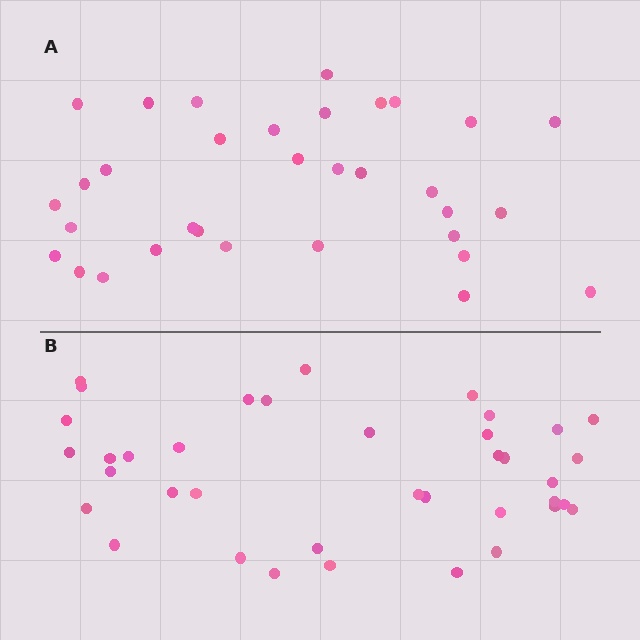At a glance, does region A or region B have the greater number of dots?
Region B (the bottom region) has more dots.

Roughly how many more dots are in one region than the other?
Region B has about 5 more dots than region A.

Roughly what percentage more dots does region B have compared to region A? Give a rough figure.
About 15% more.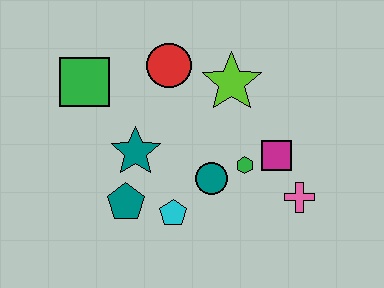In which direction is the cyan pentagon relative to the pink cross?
The cyan pentagon is to the left of the pink cross.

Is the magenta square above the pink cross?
Yes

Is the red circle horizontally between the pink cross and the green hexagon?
No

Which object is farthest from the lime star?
The teal pentagon is farthest from the lime star.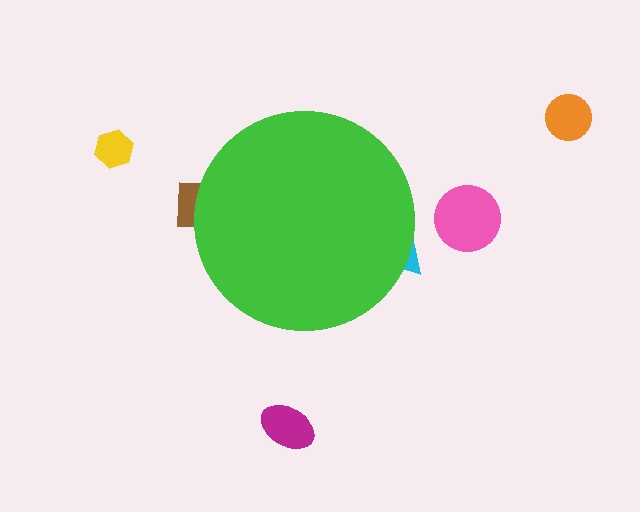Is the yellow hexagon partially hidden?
No, the yellow hexagon is fully visible.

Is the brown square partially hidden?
Yes, the brown square is partially hidden behind the green circle.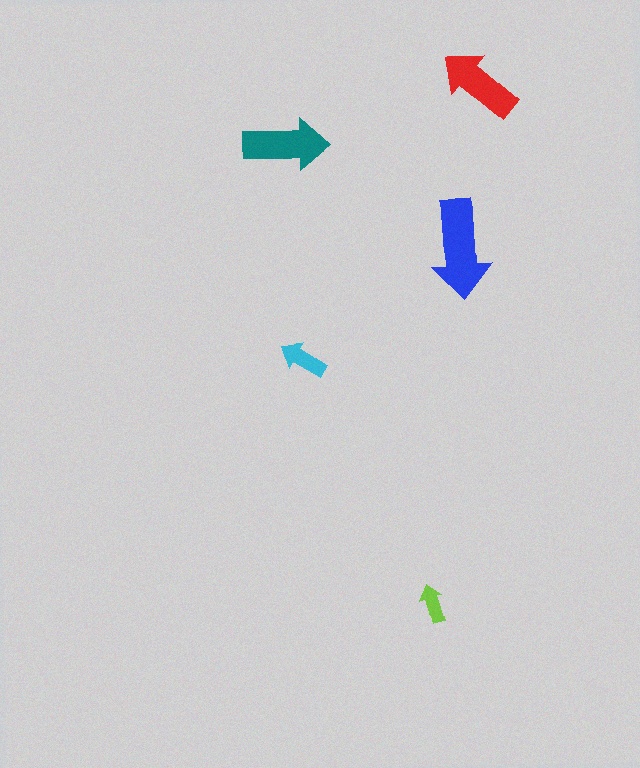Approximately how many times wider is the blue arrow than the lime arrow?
About 2.5 times wider.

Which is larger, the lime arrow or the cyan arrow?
The cyan one.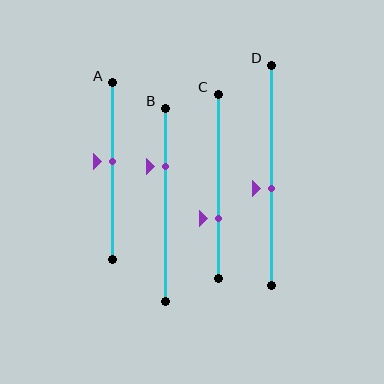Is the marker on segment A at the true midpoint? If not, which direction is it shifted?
No, the marker on segment A is shifted upward by about 5% of the segment length.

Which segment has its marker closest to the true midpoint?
Segment A has its marker closest to the true midpoint.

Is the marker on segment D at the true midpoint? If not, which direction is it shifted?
No, the marker on segment D is shifted downward by about 6% of the segment length.